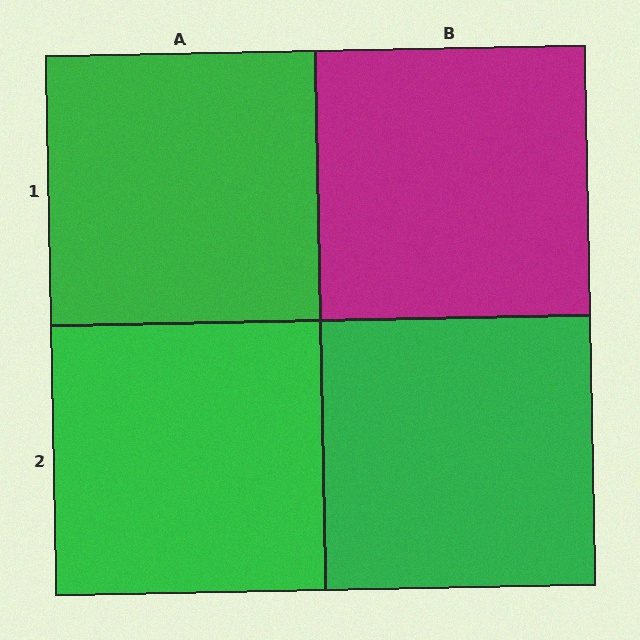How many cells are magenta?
1 cell is magenta.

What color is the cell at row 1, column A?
Green.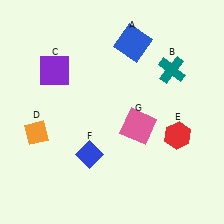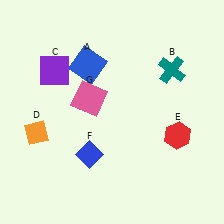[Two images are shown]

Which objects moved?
The objects that moved are: the blue square (A), the pink square (G).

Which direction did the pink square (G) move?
The pink square (G) moved left.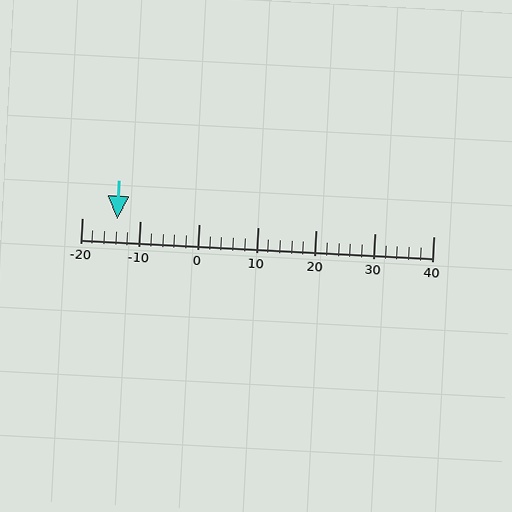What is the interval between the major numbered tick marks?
The major tick marks are spaced 10 units apart.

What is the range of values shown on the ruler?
The ruler shows values from -20 to 40.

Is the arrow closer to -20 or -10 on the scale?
The arrow is closer to -10.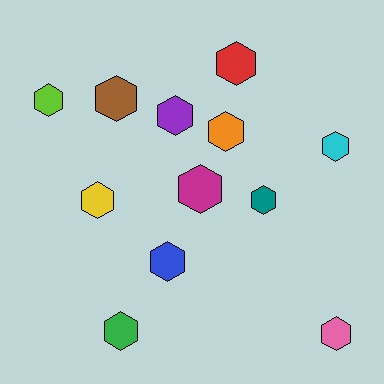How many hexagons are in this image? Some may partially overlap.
There are 12 hexagons.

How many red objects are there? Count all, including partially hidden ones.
There is 1 red object.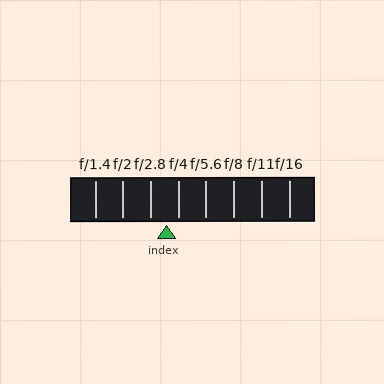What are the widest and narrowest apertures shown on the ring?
The widest aperture shown is f/1.4 and the narrowest is f/16.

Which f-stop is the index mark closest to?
The index mark is closest to f/4.